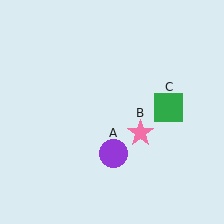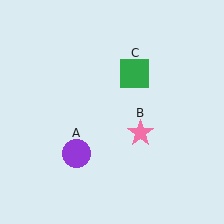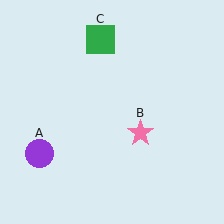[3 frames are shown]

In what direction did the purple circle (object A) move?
The purple circle (object A) moved left.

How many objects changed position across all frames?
2 objects changed position: purple circle (object A), green square (object C).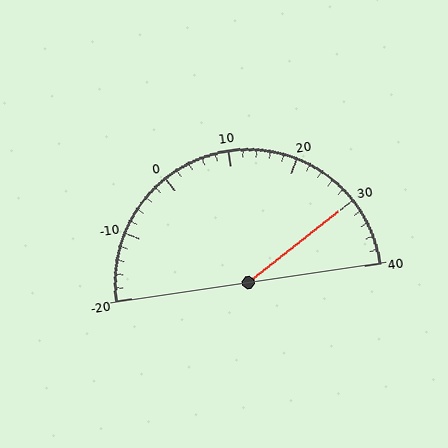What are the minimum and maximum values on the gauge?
The gauge ranges from -20 to 40.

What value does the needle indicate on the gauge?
The needle indicates approximately 30.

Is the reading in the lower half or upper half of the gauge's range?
The reading is in the upper half of the range (-20 to 40).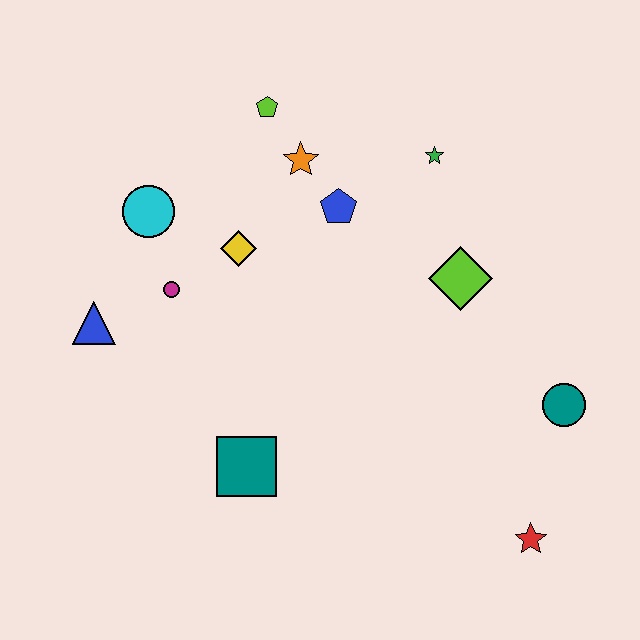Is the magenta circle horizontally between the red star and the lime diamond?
No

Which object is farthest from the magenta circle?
The red star is farthest from the magenta circle.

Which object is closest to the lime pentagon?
The orange star is closest to the lime pentagon.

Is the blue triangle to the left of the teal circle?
Yes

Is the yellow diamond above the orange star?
No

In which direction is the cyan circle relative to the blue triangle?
The cyan circle is above the blue triangle.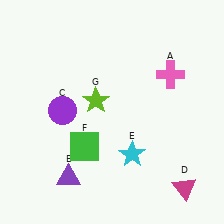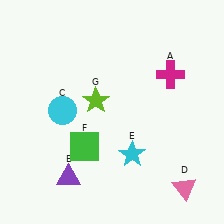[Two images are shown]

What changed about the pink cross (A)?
In Image 1, A is pink. In Image 2, it changed to magenta.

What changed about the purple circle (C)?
In Image 1, C is purple. In Image 2, it changed to cyan.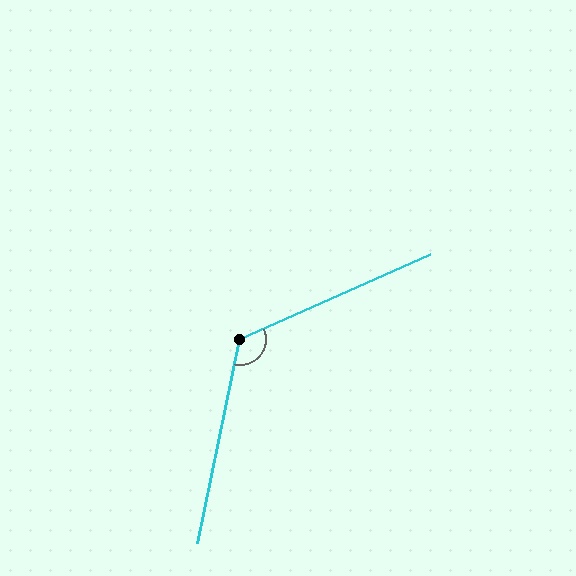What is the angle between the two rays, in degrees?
Approximately 126 degrees.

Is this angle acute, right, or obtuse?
It is obtuse.